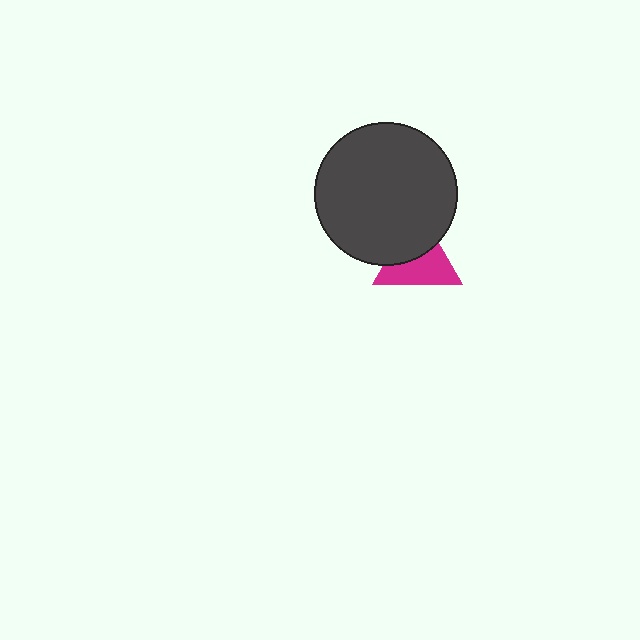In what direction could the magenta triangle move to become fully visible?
The magenta triangle could move down. That would shift it out from behind the dark gray circle entirely.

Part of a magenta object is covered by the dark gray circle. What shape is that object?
It is a triangle.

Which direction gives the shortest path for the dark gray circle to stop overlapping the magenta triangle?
Moving up gives the shortest separation.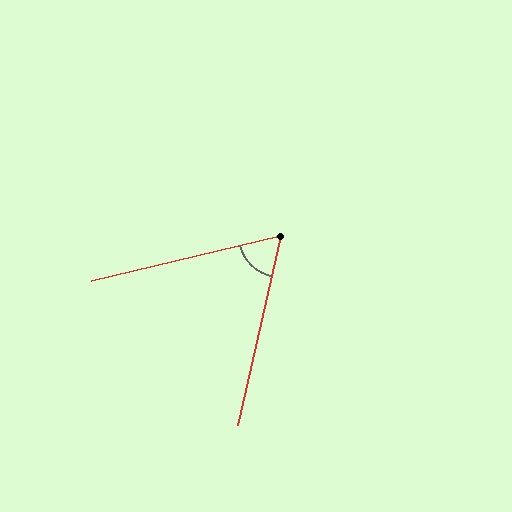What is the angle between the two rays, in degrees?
Approximately 64 degrees.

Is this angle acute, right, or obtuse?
It is acute.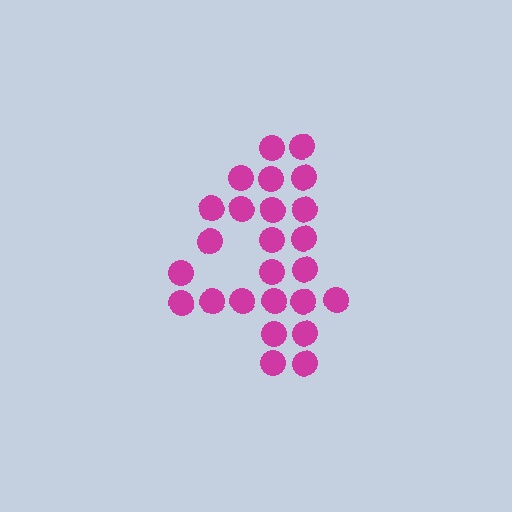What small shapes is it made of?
It is made of small circles.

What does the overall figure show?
The overall figure shows the digit 4.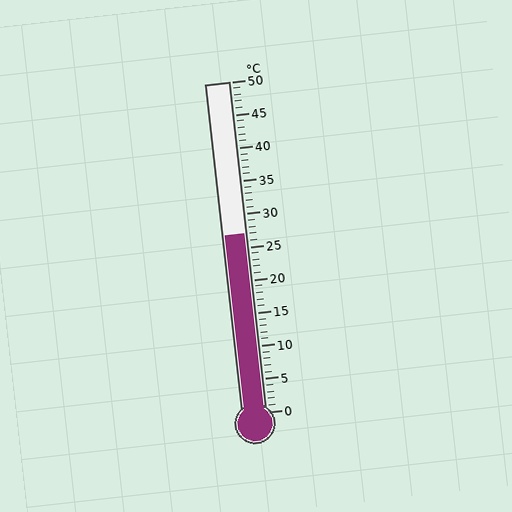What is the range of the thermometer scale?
The thermometer scale ranges from 0°C to 50°C.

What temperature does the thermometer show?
The thermometer shows approximately 27°C.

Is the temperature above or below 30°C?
The temperature is below 30°C.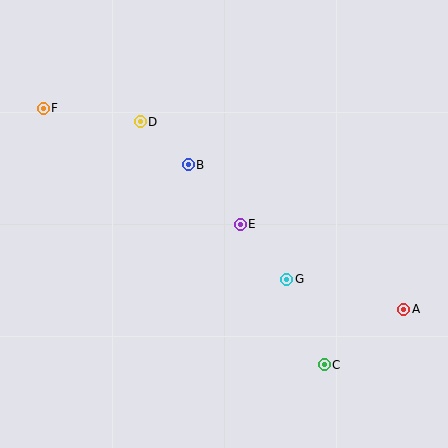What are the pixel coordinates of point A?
Point A is at (404, 309).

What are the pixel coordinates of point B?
Point B is at (188, 165).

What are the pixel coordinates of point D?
Point D is at (140, 122).